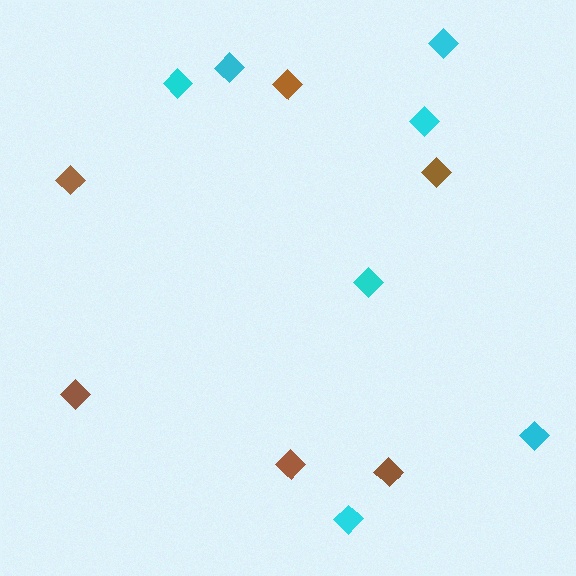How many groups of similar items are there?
There are 2 groups: one group of brown diamonds (6) and one group of cyan diamonds (7).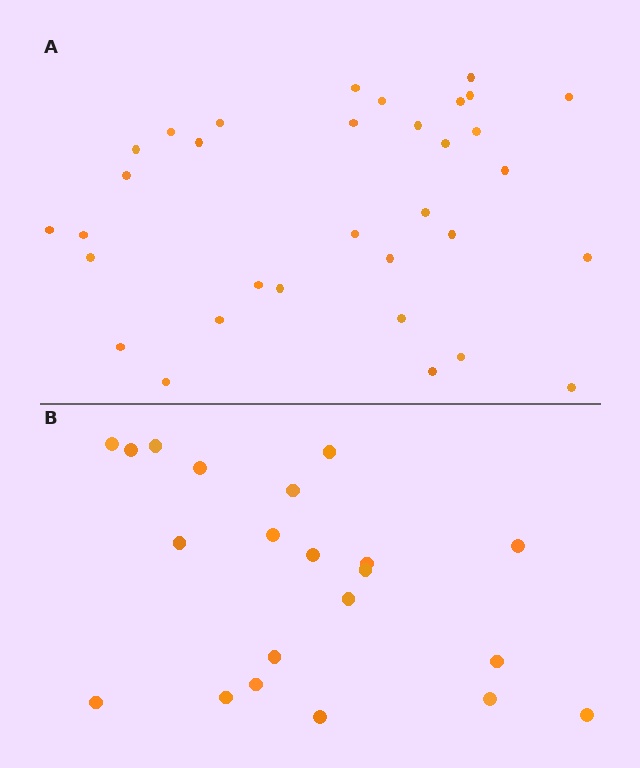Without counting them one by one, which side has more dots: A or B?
Region A (the top region) has more dots.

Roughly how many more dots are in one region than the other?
Region A has roughly 12 or so more dots than region B.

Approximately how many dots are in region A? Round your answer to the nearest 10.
About 30 dots. (The exact count is 33, which rounds to 30.)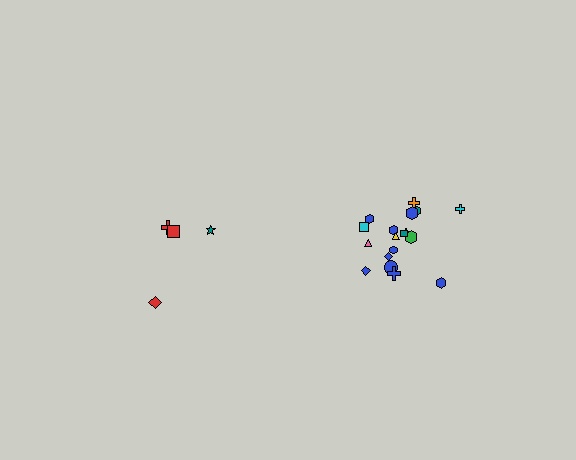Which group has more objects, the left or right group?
The right group.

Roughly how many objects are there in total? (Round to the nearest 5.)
Roughly 20 objects in total.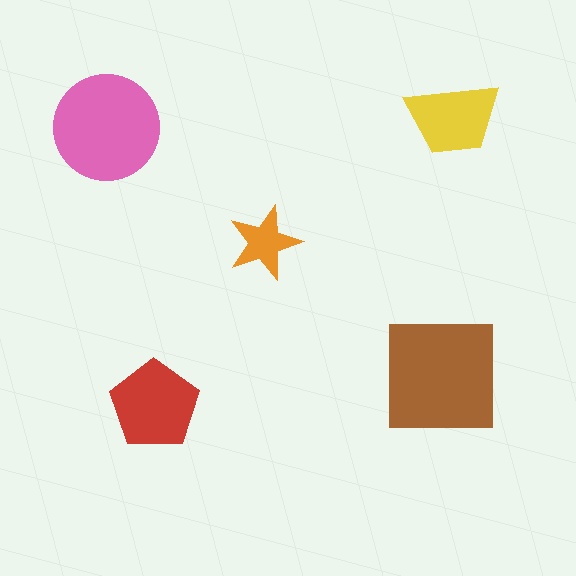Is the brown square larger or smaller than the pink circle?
Larger.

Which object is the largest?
The brown square.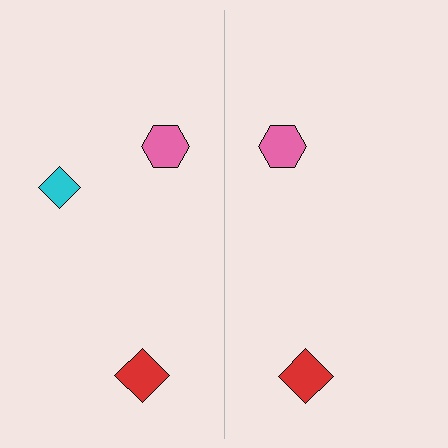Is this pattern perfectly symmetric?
No, the pattern is not perfectly symmetric. A cyan diamond is missing from the right side.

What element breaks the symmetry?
A cyan diamond is missing from the right side.